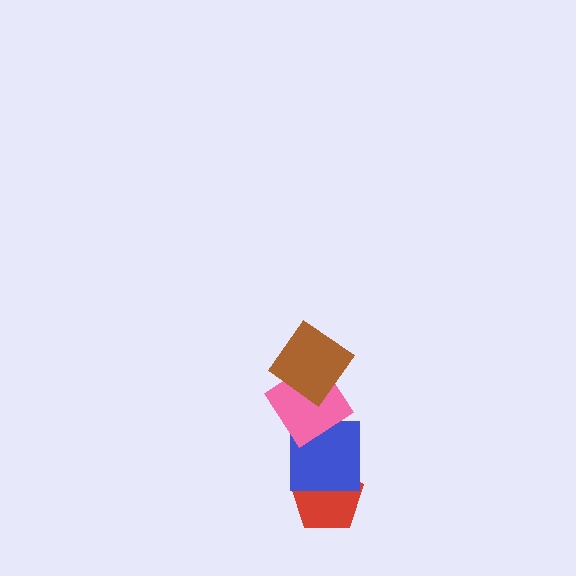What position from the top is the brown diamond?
The brown diamond is 1st from the top.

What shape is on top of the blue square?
The pink diamond is on top of the blue square.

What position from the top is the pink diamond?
The pink diamond is 2nd from the top.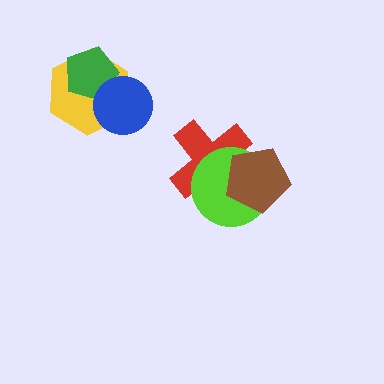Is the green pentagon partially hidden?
Yes, it is partially covered by another shape.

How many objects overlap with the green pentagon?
2 objects overlap with the green pentagon.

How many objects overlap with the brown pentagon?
2 objects overlap with the brown pentagon.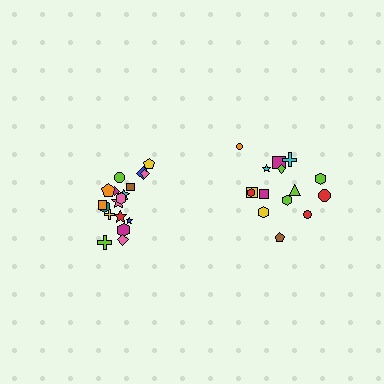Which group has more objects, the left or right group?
The left group.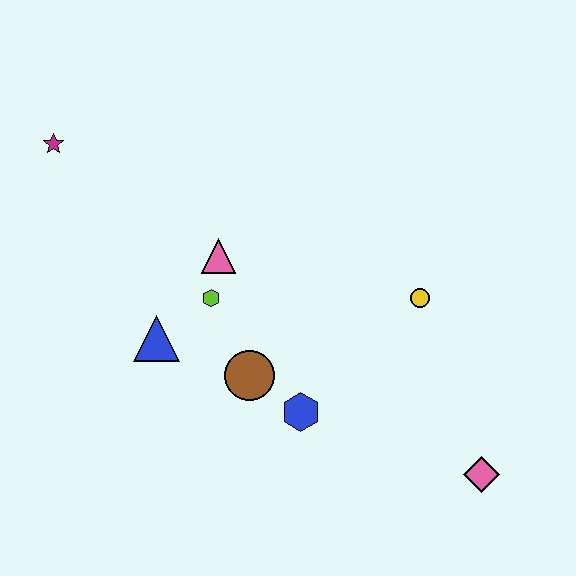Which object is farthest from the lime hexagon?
The pink diamond is farthest from the lime hexagon.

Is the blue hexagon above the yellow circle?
No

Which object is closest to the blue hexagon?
The brown circle is closest to the blue hexagon.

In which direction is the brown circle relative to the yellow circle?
The brown circle is to the left of the yellow circle.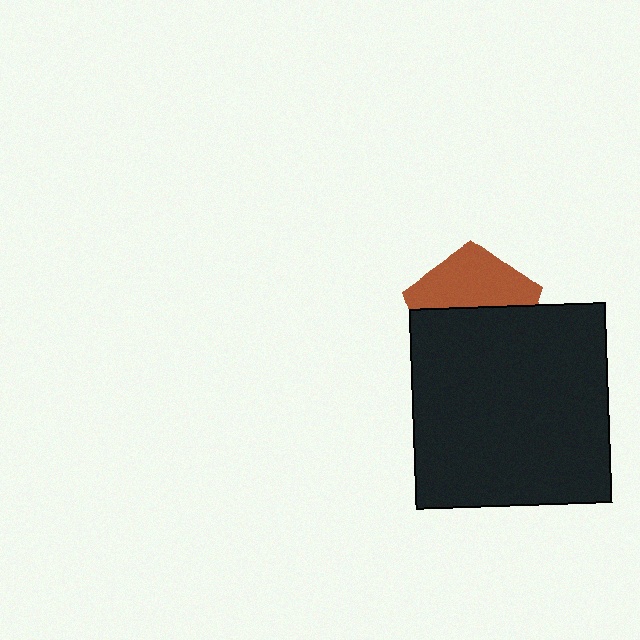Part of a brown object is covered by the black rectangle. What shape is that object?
It is a pentagon.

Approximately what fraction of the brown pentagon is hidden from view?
Roughly 56% of the brown pentagon is hidden behind the black rectangle.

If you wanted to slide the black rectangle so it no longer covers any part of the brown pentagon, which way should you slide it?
Slide it down — that is the most direct way to separate the two shapes.